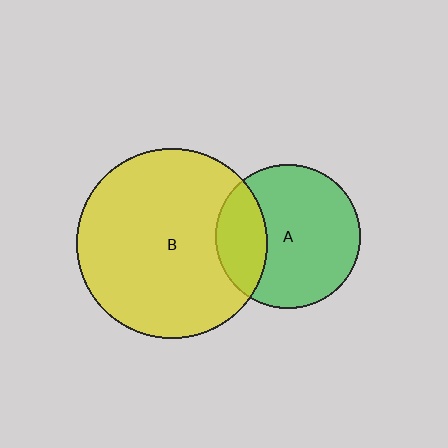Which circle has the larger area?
Circle B (yellow).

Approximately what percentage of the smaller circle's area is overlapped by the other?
Approximately 25%.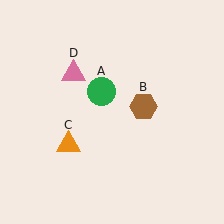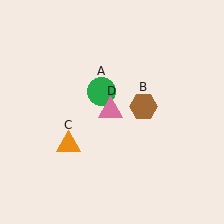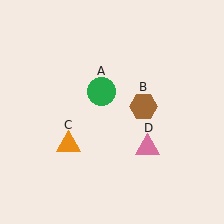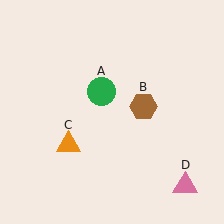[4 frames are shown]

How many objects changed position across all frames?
1 object changed position: pink triangle (object D).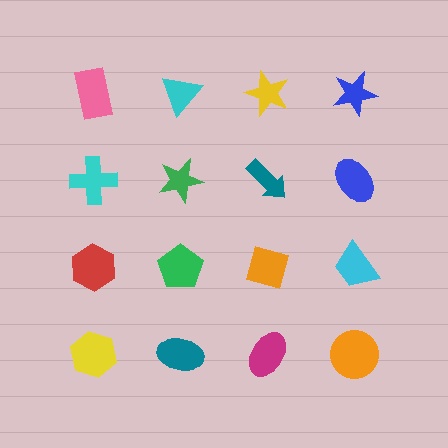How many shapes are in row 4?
4 shapes.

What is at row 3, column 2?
A green pentagon.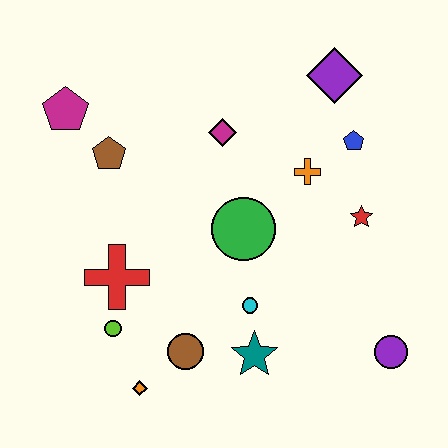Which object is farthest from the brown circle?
The purple diamond is farthest from the brown circle.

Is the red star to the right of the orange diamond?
Yes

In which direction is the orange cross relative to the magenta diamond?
The orange cross is to the right of the magenta diamond.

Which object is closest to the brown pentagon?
The magenta pentagon is closest to the brown pentagon.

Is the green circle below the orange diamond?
No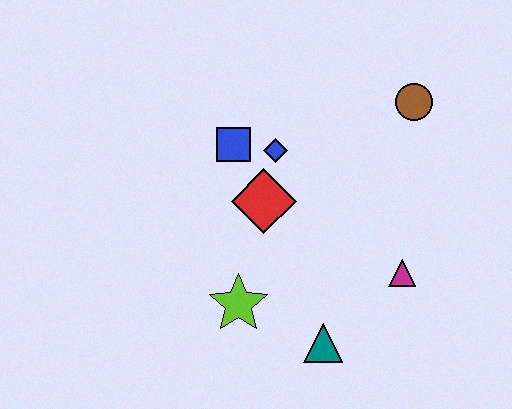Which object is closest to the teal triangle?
The lime star is closest to the teal triangle.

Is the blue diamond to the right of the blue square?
Yes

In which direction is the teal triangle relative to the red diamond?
The teal triangle is below the red diamond.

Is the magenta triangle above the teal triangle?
Yes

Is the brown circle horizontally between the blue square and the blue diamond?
No